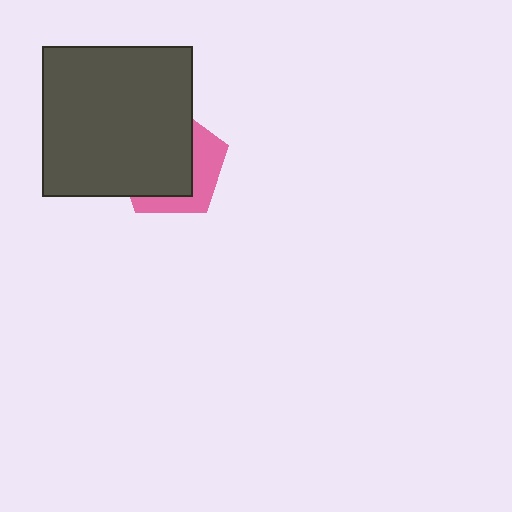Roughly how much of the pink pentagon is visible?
A small part of it is visible (roughly 35%).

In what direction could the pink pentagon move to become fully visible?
The pink pentagon could move toward the lower-right. That would shift it out from behind the dark gray square entirely.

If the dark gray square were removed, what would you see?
You would see the complete pink pentagon.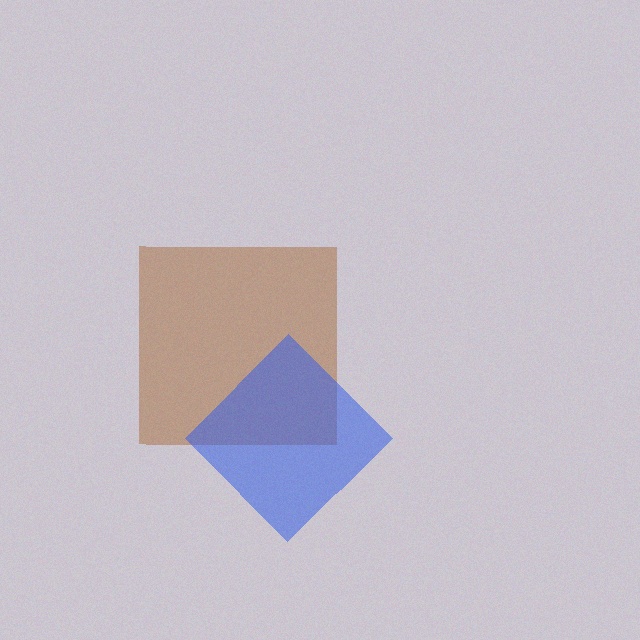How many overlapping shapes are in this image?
There are 2 overlapping shapes in the image.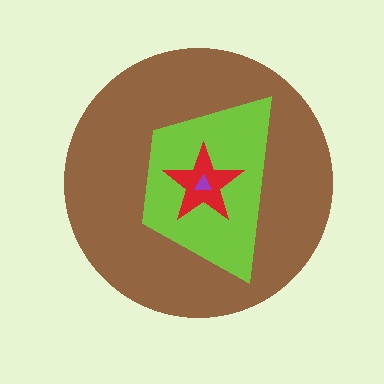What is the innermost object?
The purple triangle.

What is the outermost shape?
The brown circle.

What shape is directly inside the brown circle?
The lime trapezoid.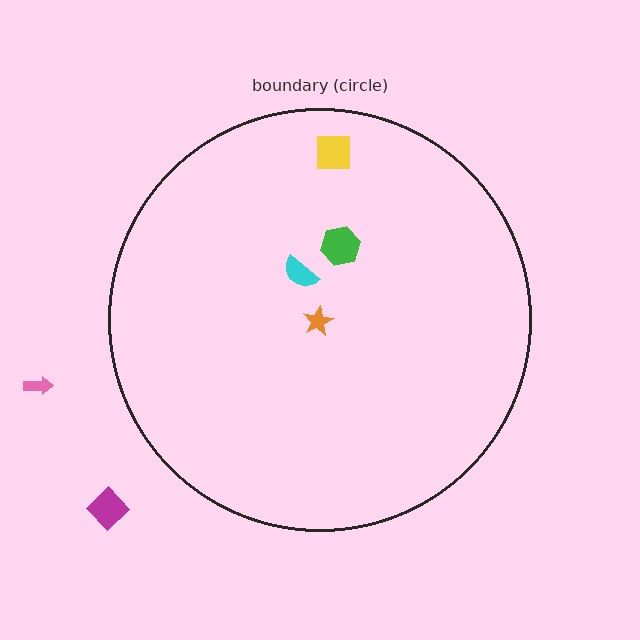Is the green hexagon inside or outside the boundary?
Inside.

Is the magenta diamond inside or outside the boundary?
Outside.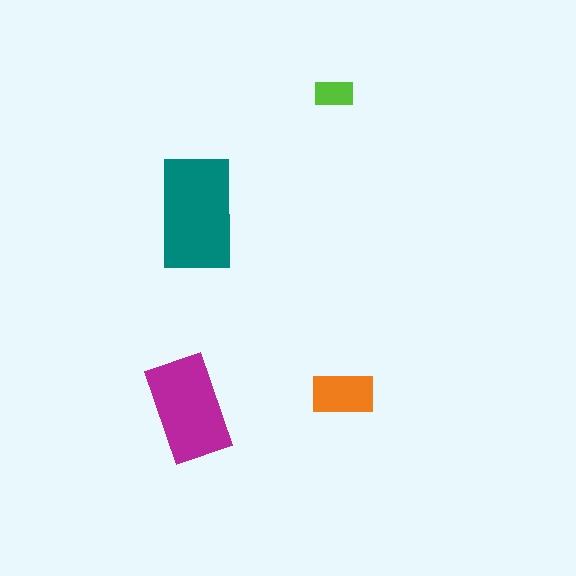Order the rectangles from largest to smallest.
the teal one, the magenta one, the orange one, the lime one.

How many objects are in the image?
There are 4 objects in the image.